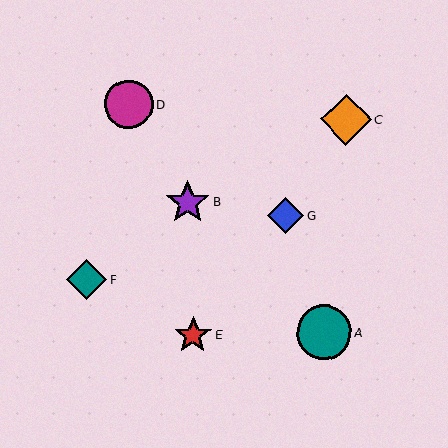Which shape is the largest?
The teal circle (labeled A) is the largest.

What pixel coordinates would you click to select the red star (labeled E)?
Click at (193, 335) to select the red star E.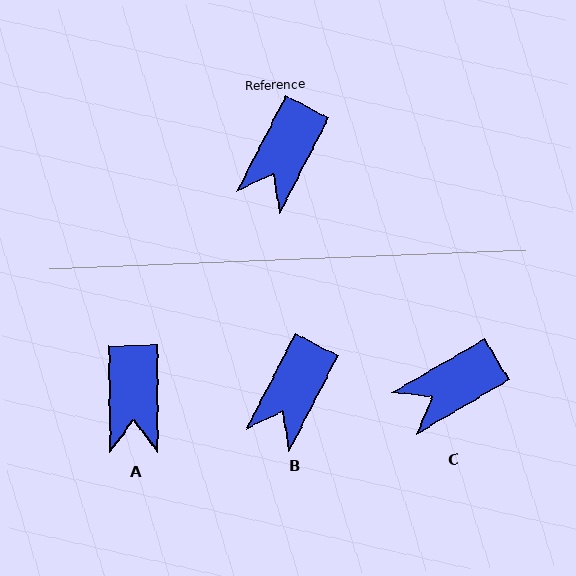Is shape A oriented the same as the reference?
No, it is off by about 28 degrees.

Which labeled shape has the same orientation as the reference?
B.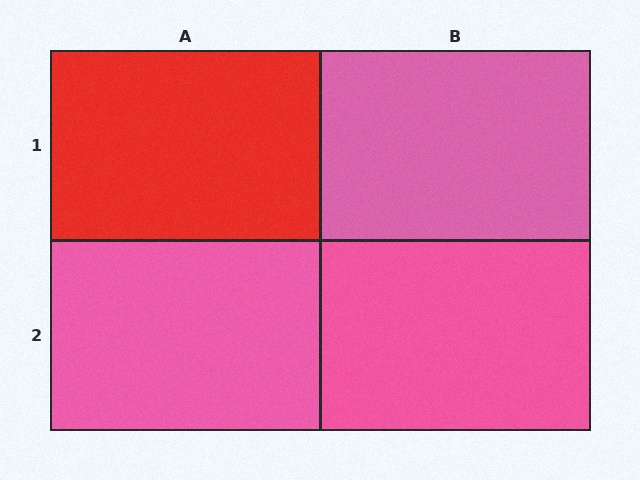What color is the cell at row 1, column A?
Red.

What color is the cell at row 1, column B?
Pink.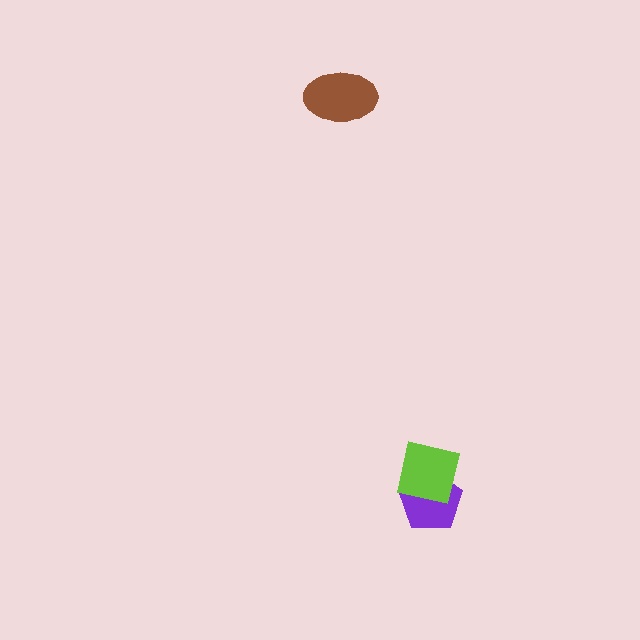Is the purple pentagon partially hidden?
Yes, it is partially covered by another shape.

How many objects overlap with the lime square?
1 object overlaps with the lime square.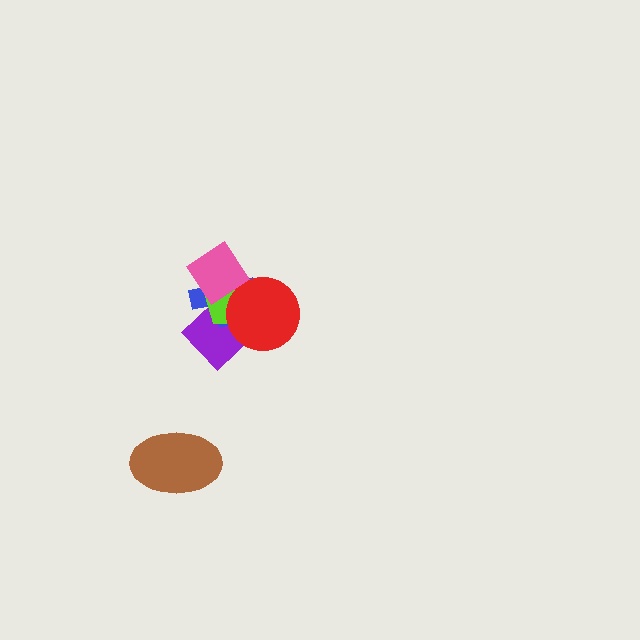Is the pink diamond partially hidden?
No, no other shape covers it.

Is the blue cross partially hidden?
Yes, it is partially covered by another shape.